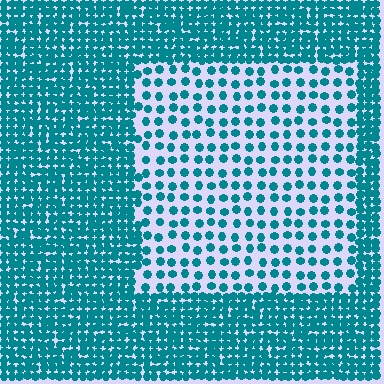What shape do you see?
I see a rectangle.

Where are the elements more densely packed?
The elements are more densely packed outside the rectangle boundary.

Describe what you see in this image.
The image contains small teal elements arranged at two different densities. A rectangle-shaped region is visible where the elements are less densely packed than the surrounding area.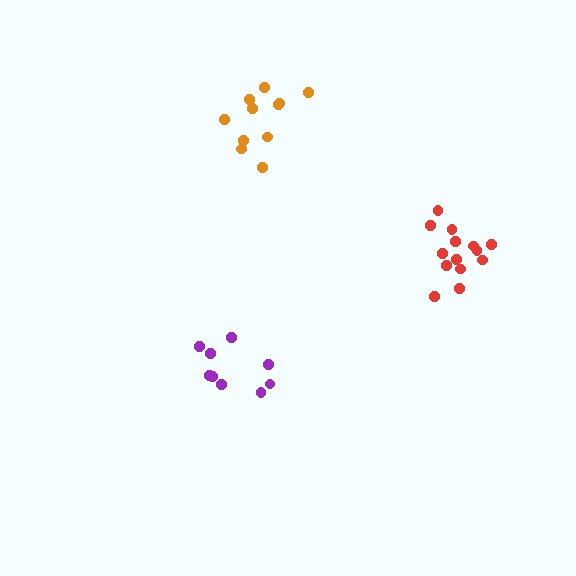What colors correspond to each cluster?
The clusters are colored: red, purple, orange.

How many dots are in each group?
Group 1: 14 dots, Group 2: 9 dots, Group 3: 11 dots (34 total).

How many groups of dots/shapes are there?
There are 3 groups.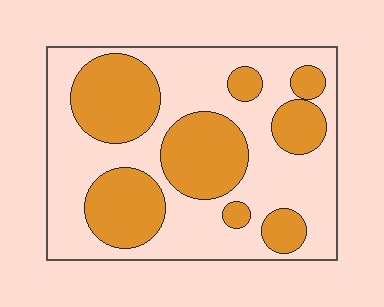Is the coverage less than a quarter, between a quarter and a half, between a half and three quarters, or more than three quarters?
Between a quarter and a half.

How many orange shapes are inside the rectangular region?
8.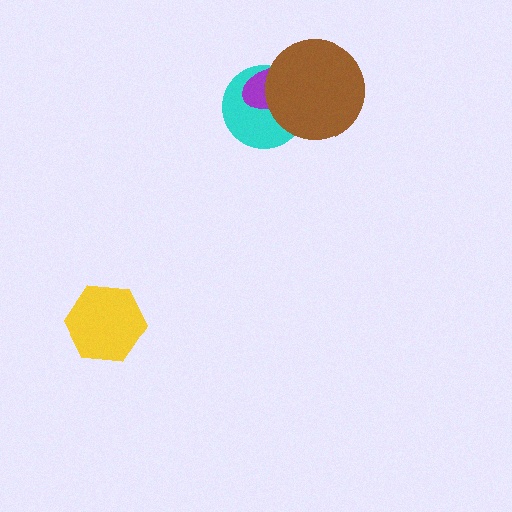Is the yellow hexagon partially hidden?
No, no other shape covers it.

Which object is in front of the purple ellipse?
The brown circle is in front of the purple ellipse.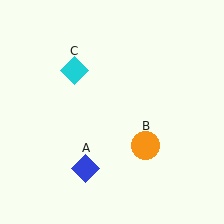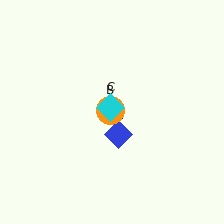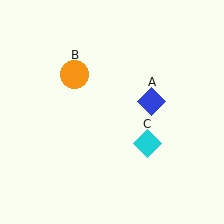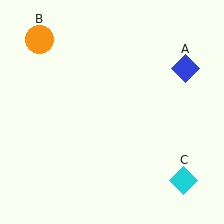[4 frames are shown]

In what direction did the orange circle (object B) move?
The orange circle (object B) moved up and to the left.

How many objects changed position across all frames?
3 objects changed position: blue diamond (object A), orange circle (object B), cyan diamond (object C).